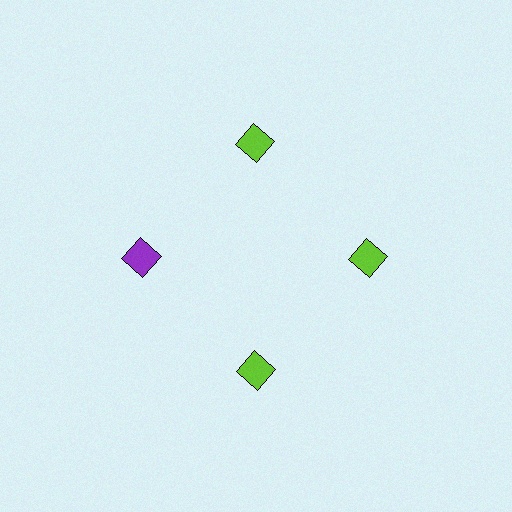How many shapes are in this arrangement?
There are 4 shapes arranged in a ring pattern.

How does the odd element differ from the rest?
It has a different color: purple instead of lime.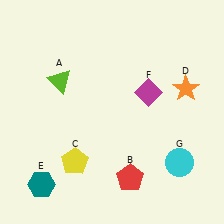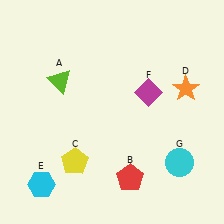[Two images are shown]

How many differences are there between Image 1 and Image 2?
There is 1 difference between the two images.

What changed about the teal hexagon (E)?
In Image 1, E is teal. In Image 2, it changed to cyan.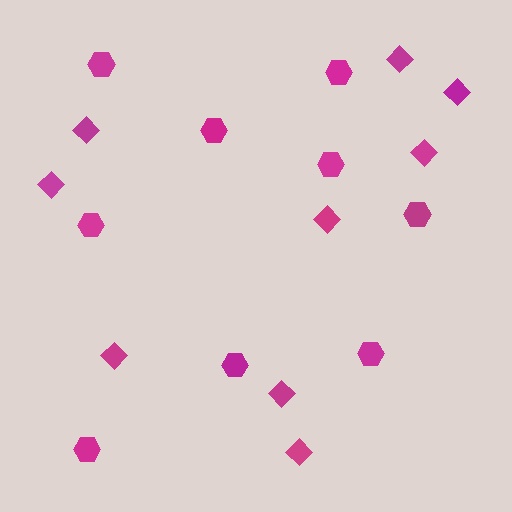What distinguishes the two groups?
There are 2 groups: one group of diamonds (9) and one group of hexagons (9).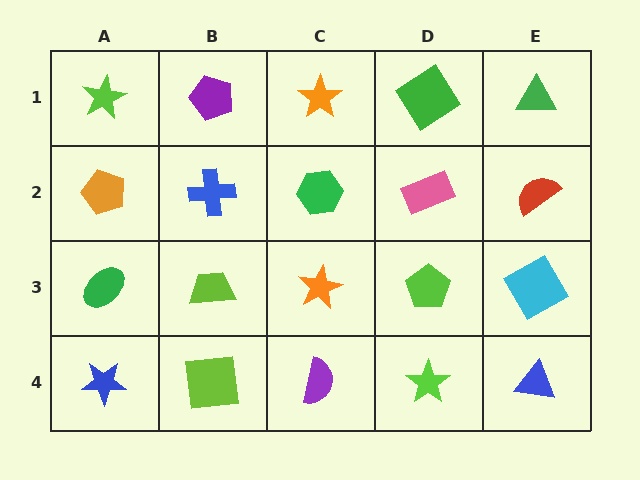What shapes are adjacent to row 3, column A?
An orange pentagon (row 2, column A), a blue star (row 4, column A), a lime trapezoid (row 3, column B).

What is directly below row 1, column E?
A red semicircle.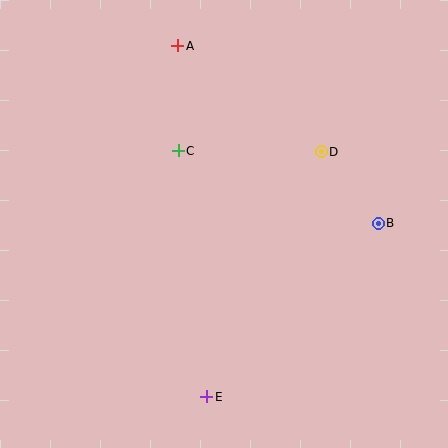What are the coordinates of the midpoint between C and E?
The midpoint between C and E is at (192, 274).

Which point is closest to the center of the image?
Point C at (178, 151) is closest to the center.